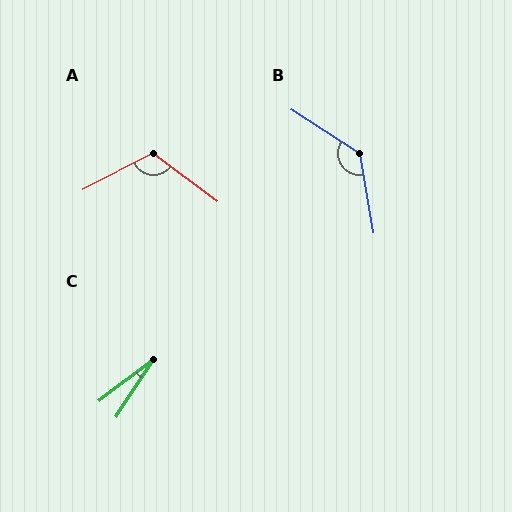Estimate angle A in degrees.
Approximately 116 degrees.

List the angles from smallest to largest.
C (19°), A (116°), B (132°).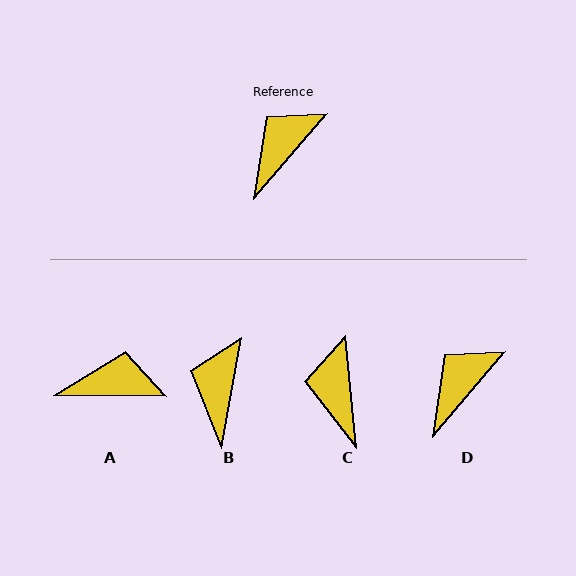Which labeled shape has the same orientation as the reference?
D.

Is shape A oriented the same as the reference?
No, it is off by about 50 degrees.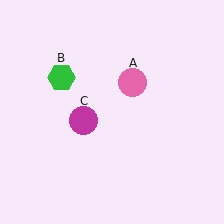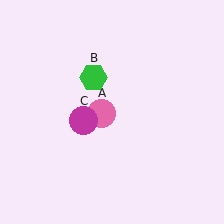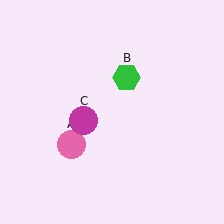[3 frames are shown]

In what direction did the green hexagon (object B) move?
The green hexagon (object B) moved right.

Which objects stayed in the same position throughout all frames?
Magenta circle (object C) remained stationary.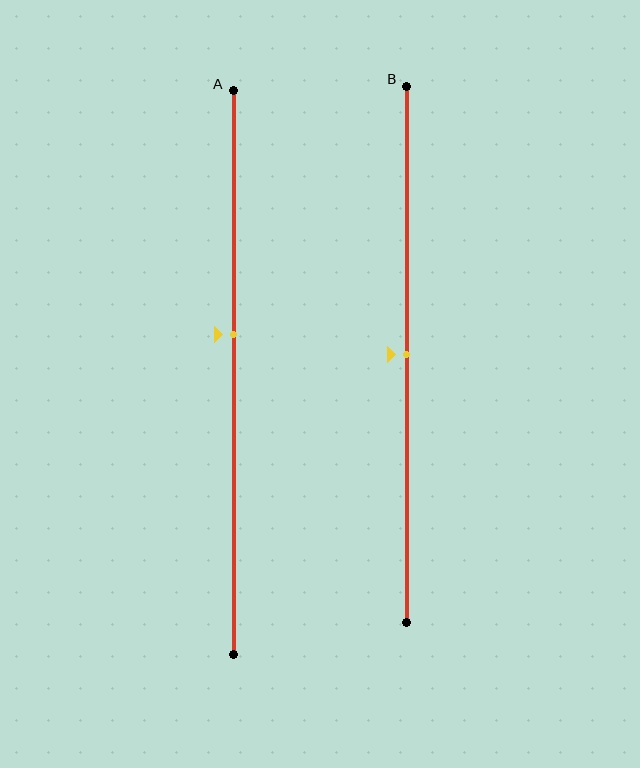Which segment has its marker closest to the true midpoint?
Segment B has its marker closest to the true midpoint.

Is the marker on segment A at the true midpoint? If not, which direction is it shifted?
No, the marker on segment A is shifted upward by about 7% of the segment length.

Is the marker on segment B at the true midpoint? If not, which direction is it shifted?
Yes, the marker on segment B is at the true midpoint.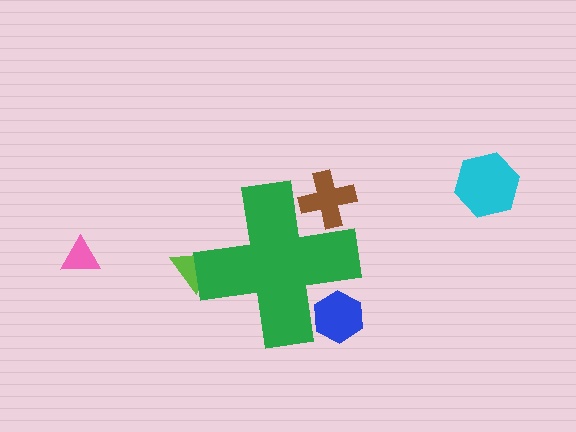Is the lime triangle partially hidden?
Yes, the lime triangle is partially hidden behind the green cross.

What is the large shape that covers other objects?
A green cross.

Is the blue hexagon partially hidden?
Yes, the blue hexagon is partially hidden behind the green cross.